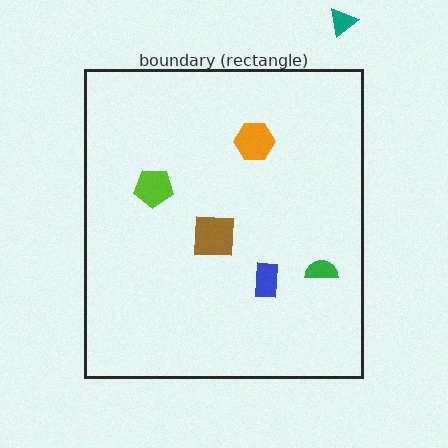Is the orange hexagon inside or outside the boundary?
Inside.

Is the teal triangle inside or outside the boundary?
Outside.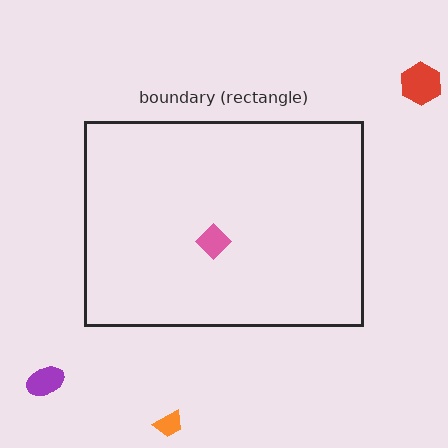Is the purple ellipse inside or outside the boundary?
Outside.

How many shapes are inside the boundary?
1 inside, 3 outside.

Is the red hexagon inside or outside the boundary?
Outside.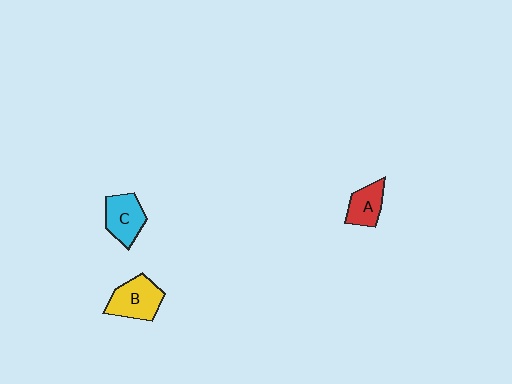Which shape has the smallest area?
Shape A (red).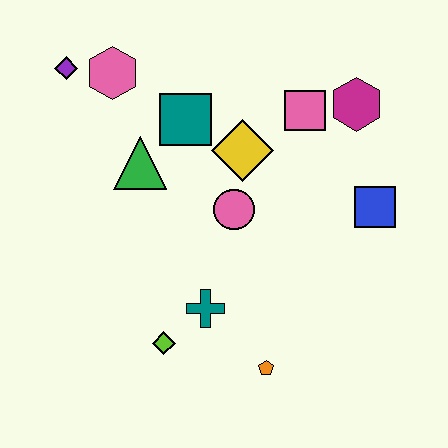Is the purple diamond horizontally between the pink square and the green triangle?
No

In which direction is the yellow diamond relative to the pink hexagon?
The yellow diamond is to the right of the pink hexagon.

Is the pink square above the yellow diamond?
Yes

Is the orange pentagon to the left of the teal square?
No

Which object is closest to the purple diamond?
The pink hexagon is closest to the purple diamond.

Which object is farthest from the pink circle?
The purple diamond is farthest from the pink circle.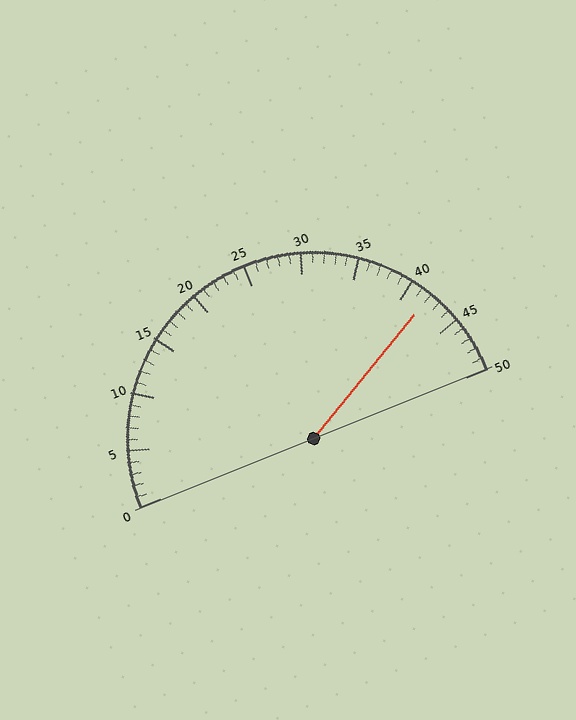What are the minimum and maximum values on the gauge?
The gauge ranges from 0 to 50.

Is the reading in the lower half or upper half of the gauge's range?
The reading is in the upper half of the range (0 to 50).